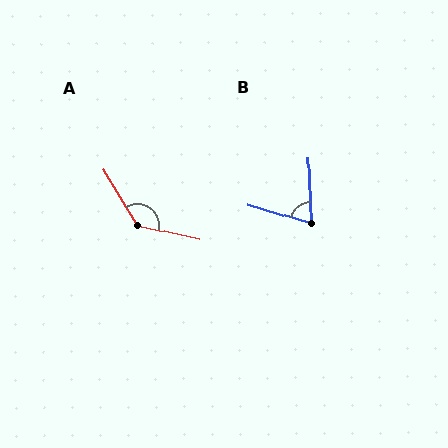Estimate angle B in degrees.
Approximately 71 degrees.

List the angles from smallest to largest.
B (71°), A (134°).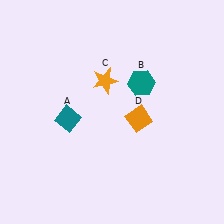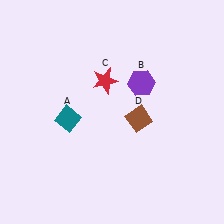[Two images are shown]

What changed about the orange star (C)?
In Image 1, C is orange. In Image 2, it changed to red.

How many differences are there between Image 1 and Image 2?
There are 3 differences between the two images.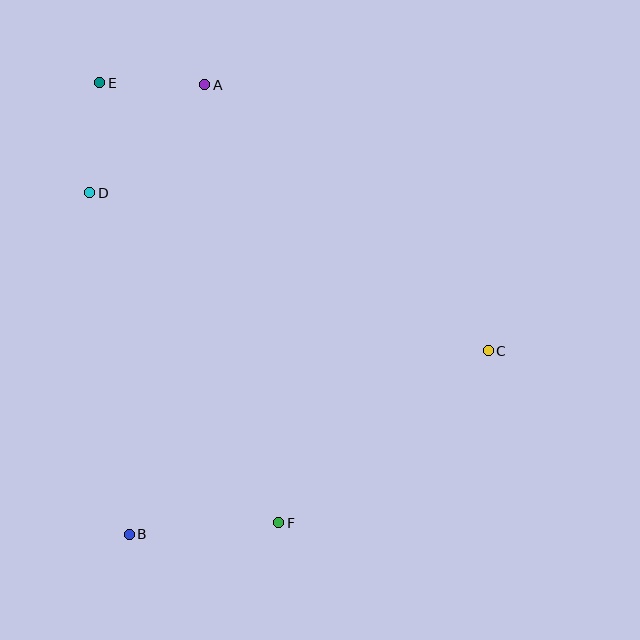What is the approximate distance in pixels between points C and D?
The distance between C and D is approximately 429 pixels.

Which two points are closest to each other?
Points A and E are closest to each other.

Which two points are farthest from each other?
Points E and F are farthest from each other.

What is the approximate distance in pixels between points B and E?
The distance between B and E is approximately 452 pixels.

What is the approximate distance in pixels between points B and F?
The distance between B and F is approximately 150 pixels.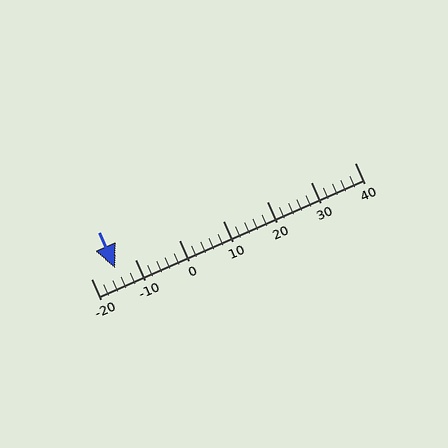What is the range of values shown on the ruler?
The ruler shows values from -20 to 40.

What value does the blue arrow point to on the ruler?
The blue arrow points to approximately -14.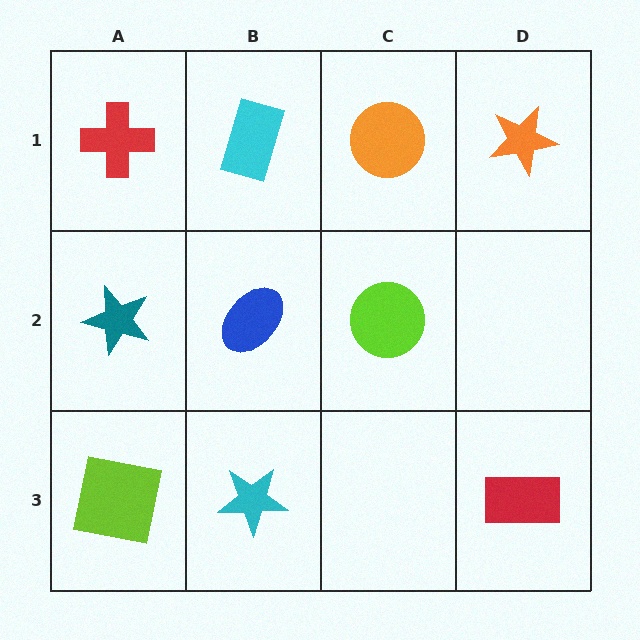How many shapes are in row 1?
4 shapes.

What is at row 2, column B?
A blue ellipse.